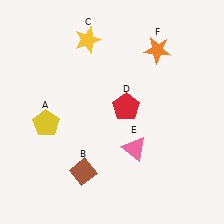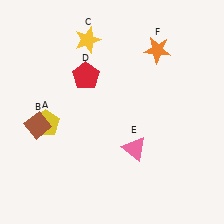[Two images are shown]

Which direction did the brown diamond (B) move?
The brown diamond (B) moved up.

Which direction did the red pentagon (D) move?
The red pentagon (D) moved left.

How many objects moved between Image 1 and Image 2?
2 objects moved between the two images.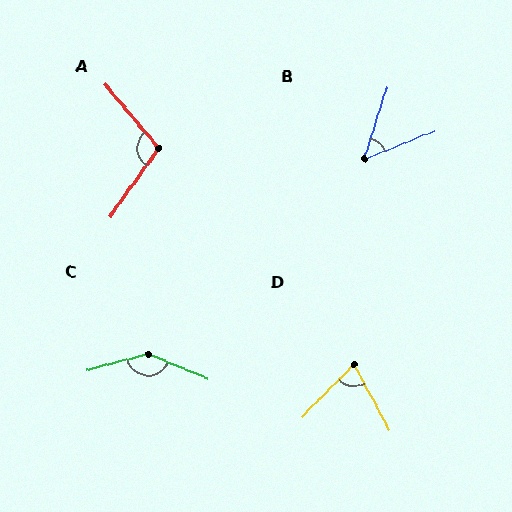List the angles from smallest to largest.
B (51°), D (73°), A (104°), C (142°).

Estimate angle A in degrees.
Approximately 104 degrees.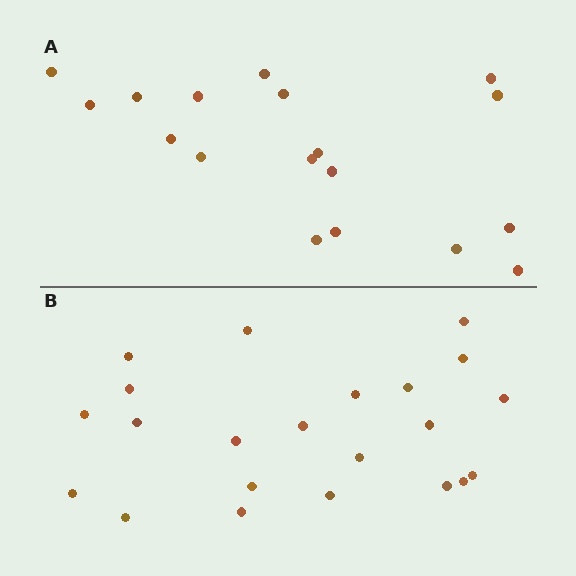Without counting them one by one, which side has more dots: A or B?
Region B (the bottom region) has more dots.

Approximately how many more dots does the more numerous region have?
Region B has about 4 more dots than region A.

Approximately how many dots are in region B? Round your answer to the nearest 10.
About 20 dots. (The exact count is 22, which rounds to 20.)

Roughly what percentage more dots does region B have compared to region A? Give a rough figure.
About 20% more.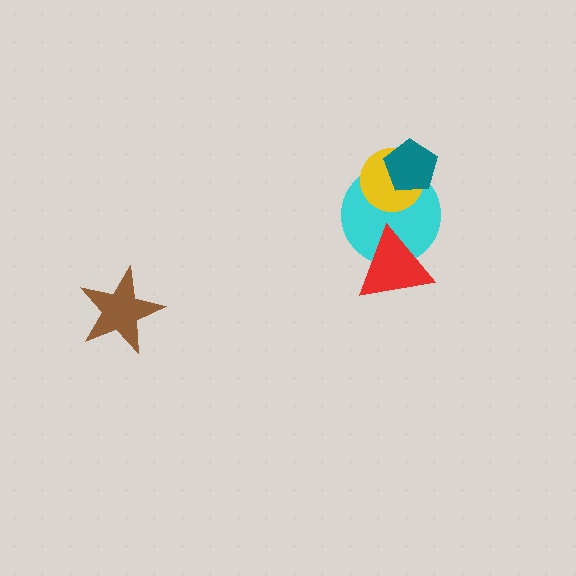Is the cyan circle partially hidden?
Yes, it is partially covered by another shape.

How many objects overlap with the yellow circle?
2 objects overlap with the yellow circle.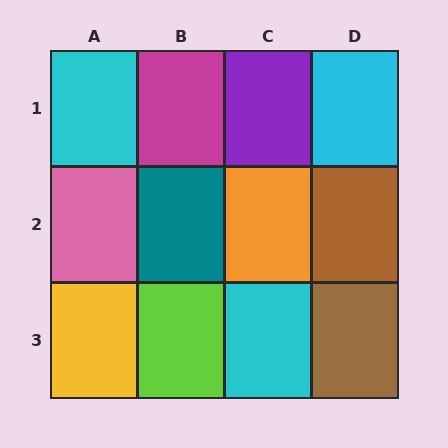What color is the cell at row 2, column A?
Pink.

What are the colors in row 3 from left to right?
Yellow, lime, cyan, brown.